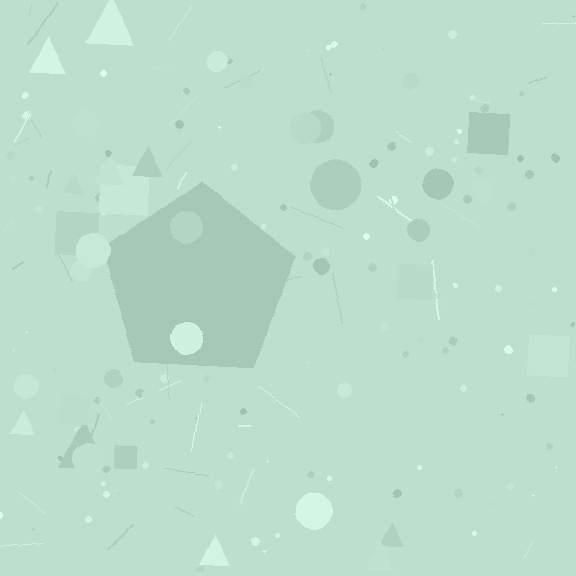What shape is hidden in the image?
A pentagon is hidden in the image.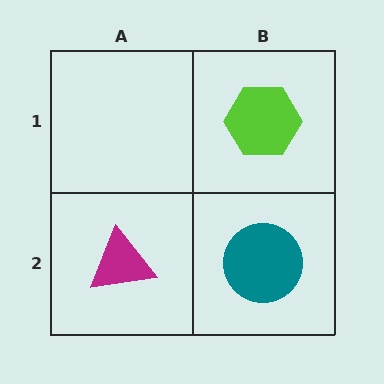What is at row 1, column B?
A lime hexagon.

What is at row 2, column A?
A magenta triangle.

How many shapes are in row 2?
2 shapes.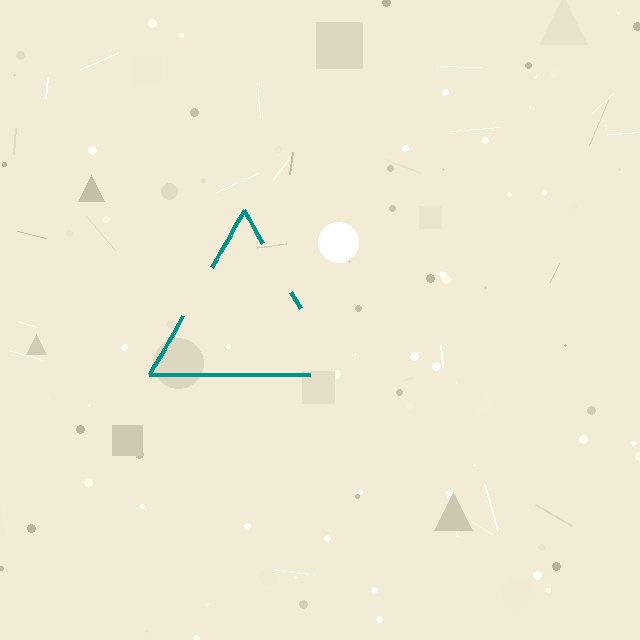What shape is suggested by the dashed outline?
The dashed outline suggests a triangle.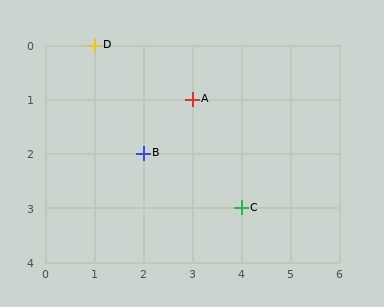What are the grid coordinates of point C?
Point C is at grid coordinates (4, 3).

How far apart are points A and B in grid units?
Points A and B are 1 column and 1 row apart (about 1.4 grid units diagonally).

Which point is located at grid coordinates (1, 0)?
Point D is at (1, 0).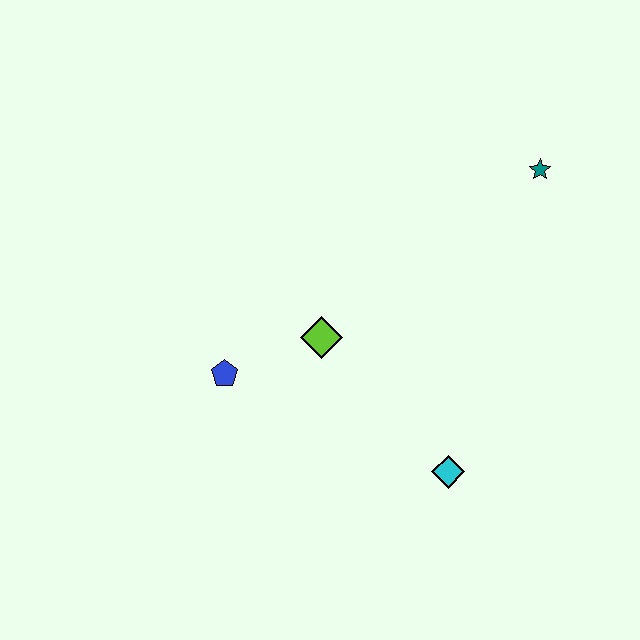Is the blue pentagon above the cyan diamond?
Yes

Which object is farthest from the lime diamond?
The teal star is farthest from the lime diamond.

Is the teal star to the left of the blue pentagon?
No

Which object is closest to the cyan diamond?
The lime diamond is closest to the cyan diamond.